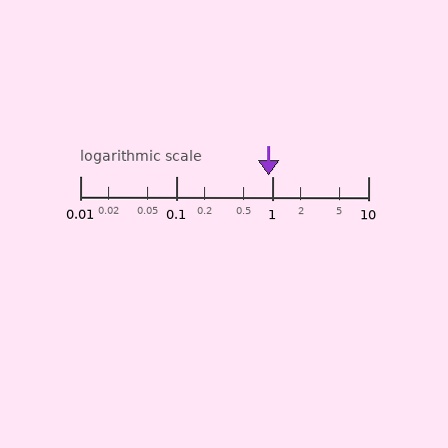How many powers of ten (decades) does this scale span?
The scale spans 3 decades, from 0.01 to 10.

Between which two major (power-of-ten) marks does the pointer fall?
The pointer is between 0.1 and 1.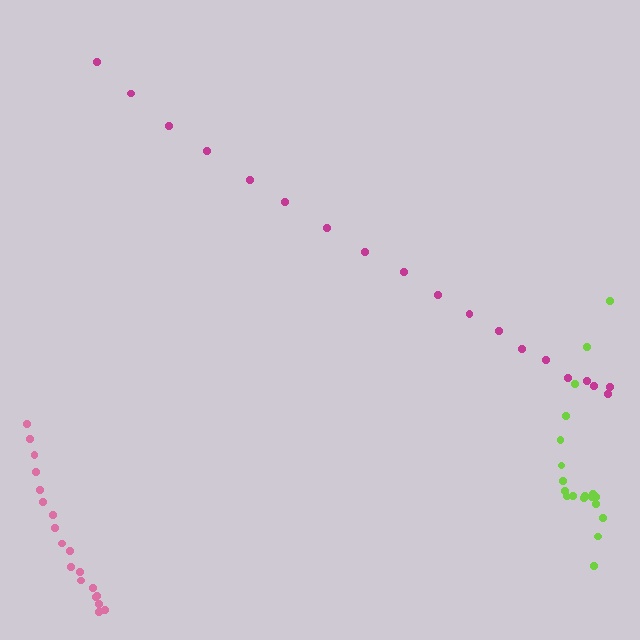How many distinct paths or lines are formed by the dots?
There are 3 distinct paths.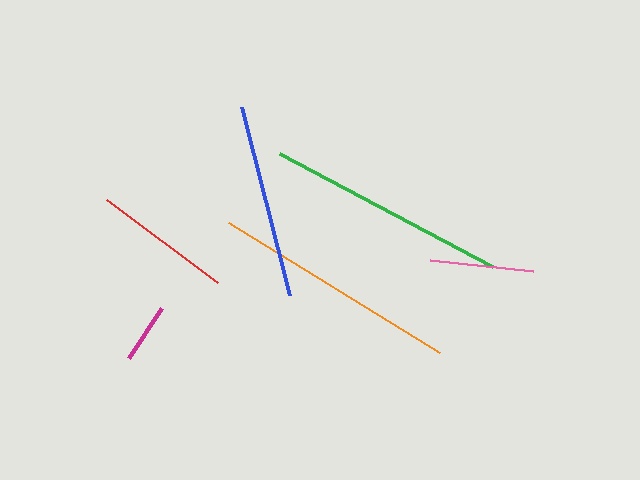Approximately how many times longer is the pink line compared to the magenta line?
The pink line is approximately 1.7 times the length of the magenta line.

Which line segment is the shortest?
The magenta line is the shortest at approximately 60 pixels.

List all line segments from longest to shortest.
From longest to shortest: orange, green, blue, red, pink, magenta.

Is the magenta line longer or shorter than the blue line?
The blue line is longer than the magenta line.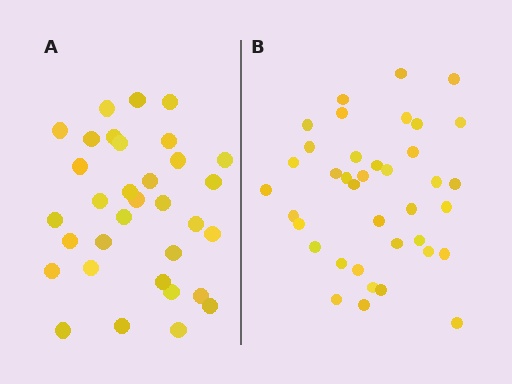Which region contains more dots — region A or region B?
Region B (the right region) has more dots.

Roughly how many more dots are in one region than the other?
Region B has about 5 more dots than region A.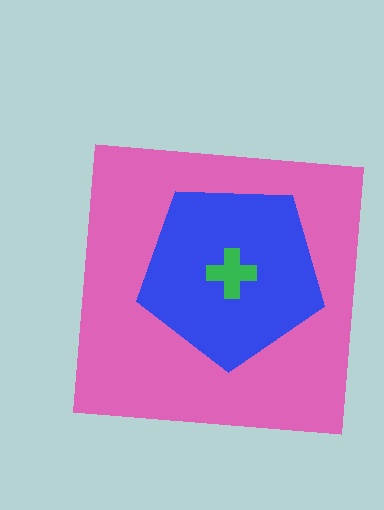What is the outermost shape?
The pink square.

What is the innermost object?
The green cross.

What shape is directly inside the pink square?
The blue pentagon.